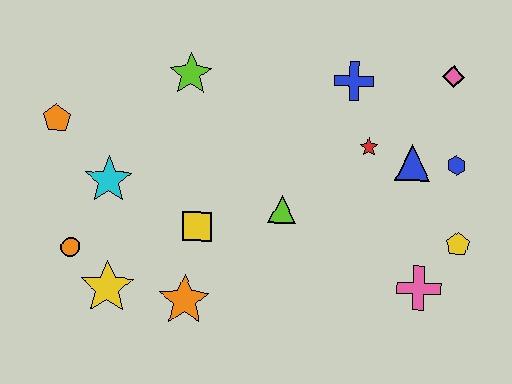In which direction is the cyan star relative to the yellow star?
The cyan star is above the yellow star.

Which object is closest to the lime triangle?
The yellow square is closest to the lime triangle.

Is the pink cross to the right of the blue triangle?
Yes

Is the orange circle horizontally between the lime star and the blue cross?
No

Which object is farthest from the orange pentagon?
The yellow pentagon is farthest from the orange pentagon.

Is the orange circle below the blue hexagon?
Yes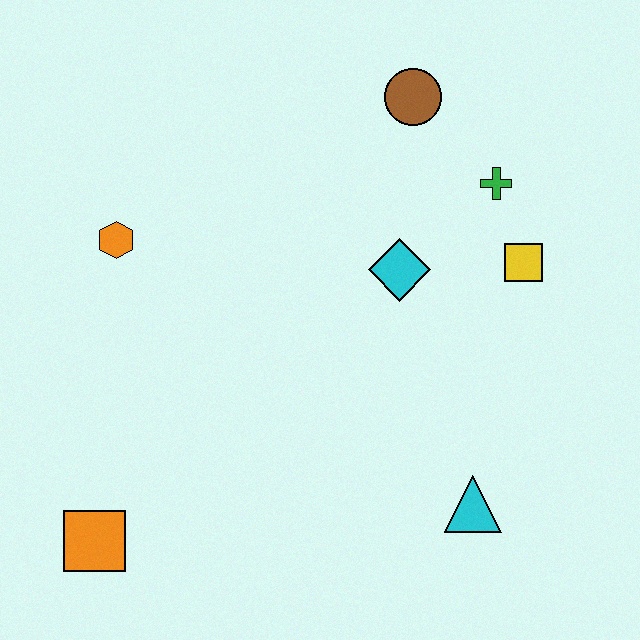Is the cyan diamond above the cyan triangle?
Yes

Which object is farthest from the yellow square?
The orange square is farthest from the yellow square.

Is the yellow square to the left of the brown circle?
No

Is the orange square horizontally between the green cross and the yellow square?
No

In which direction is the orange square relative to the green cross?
The orange square is to the left of the green cross.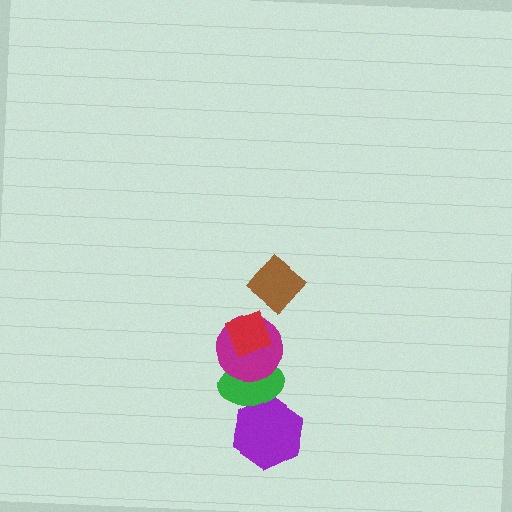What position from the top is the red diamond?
The red diamond is 2nd from the top.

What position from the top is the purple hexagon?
The purple hexagon is 5th from the top.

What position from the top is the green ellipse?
The green ellipse is 4th from the top.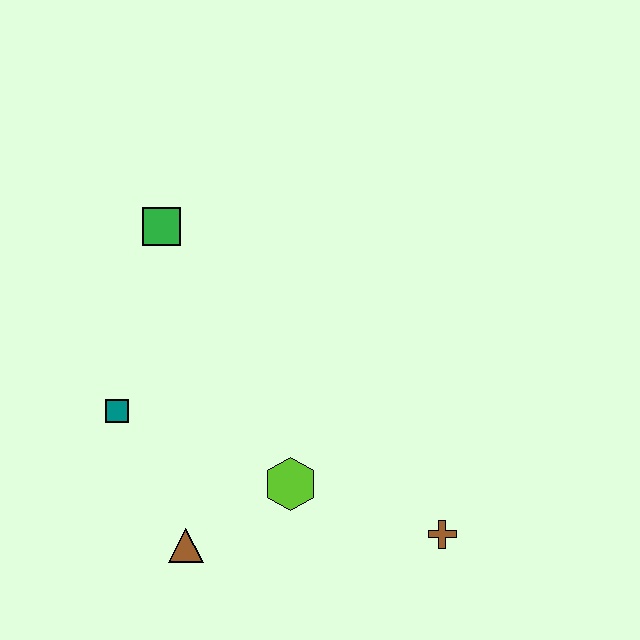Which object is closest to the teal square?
The brown triangle is closest to the teal square.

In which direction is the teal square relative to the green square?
The teal square is below the green square.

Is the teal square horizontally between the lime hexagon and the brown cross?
No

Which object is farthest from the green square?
The brown cross is farthest from the green square.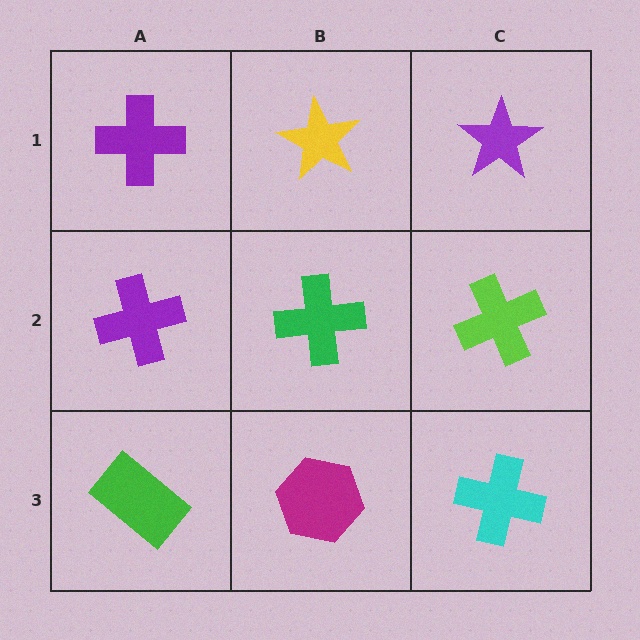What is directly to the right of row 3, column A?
A magenta hexagon.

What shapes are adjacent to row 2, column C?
A purple star (row 1, column C), a cyan cross (row 3, column C), a green cross (row 2, column B).